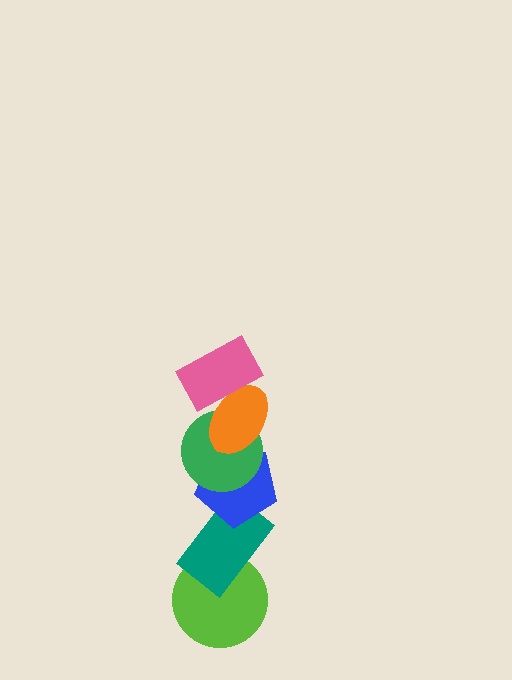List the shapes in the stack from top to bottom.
From top to bottom: the pink rectangle, the orange ellipse, the green circle, the blue pentagon, the teal rectangle, the lime circle.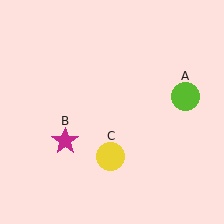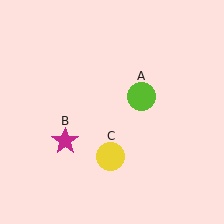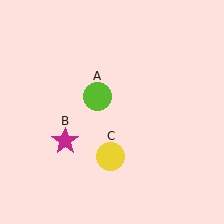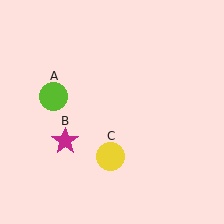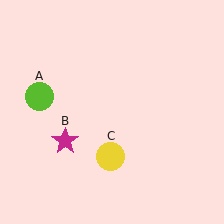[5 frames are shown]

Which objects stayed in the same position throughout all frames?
Magenta star (object B) and yellow circle (object C) remained stationary.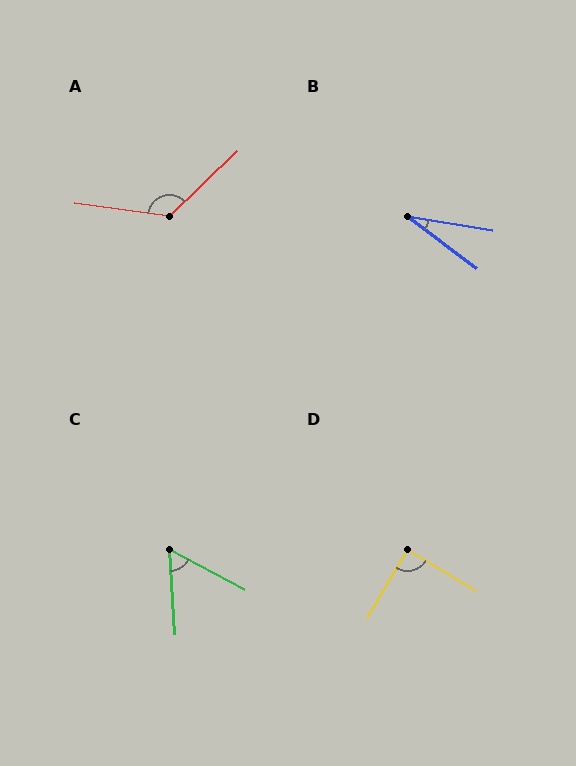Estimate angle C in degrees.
Approximately 58 degrees.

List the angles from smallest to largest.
B (27°), C (58°), D (90°), A (128°).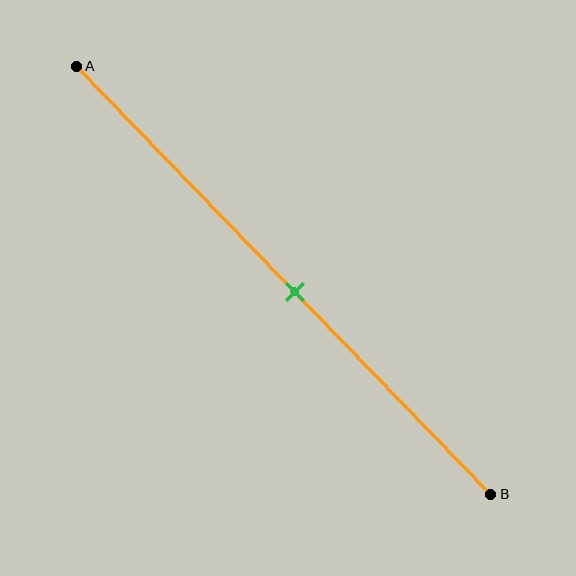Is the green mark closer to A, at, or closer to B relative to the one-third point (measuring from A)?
The green mark is closer to point B than the one-third point of segment AB.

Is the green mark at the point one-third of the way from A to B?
No, the mark is at about 55% from A, not at the 33% one-third point.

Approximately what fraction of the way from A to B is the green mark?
The green mark is approximately 55% of the way from A to B.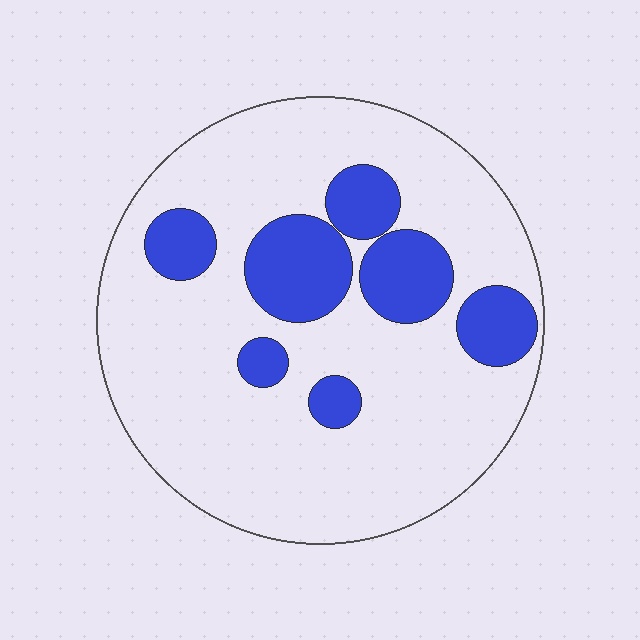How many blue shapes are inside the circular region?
7.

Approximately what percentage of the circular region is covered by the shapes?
Approximately 20%.